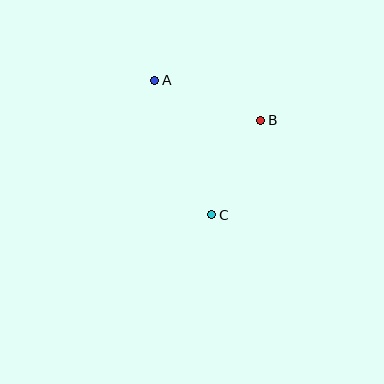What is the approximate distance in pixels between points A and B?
The distance between A and B is approximately 113 pixels.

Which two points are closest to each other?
Points B and C are closest to each other.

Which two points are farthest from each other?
Points A and C are farthest from each other.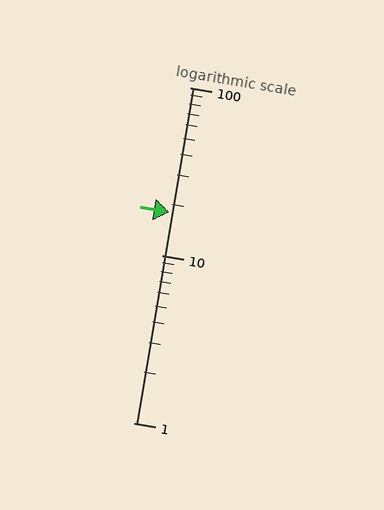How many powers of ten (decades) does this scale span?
The scale spans 2 decades, from 1 to 100.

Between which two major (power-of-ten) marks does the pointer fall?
The pointer is between 10 and 100.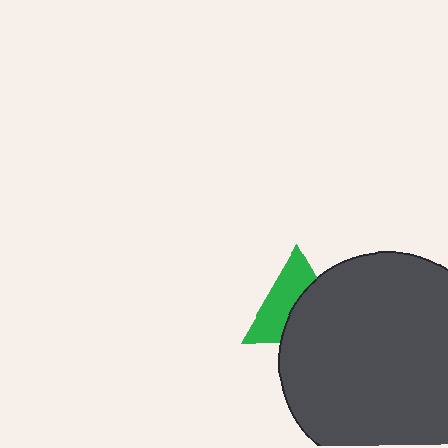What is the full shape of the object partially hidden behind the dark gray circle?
The partially hidden object is a green triangle.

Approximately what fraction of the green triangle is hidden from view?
Roughly 49% of the green triangle is hidden behind the dark gray circle.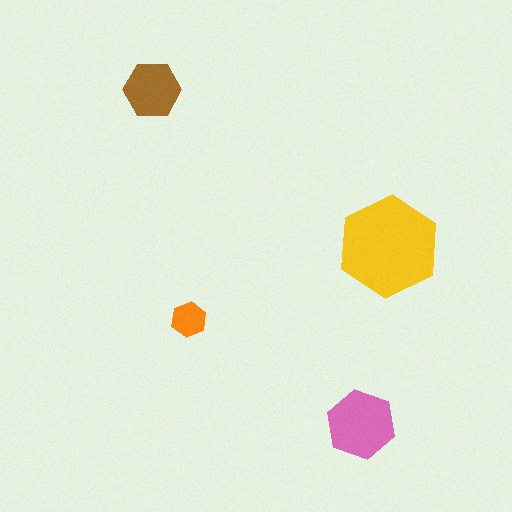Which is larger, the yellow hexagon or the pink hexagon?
The yellow one.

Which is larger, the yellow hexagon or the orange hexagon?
The yellow one.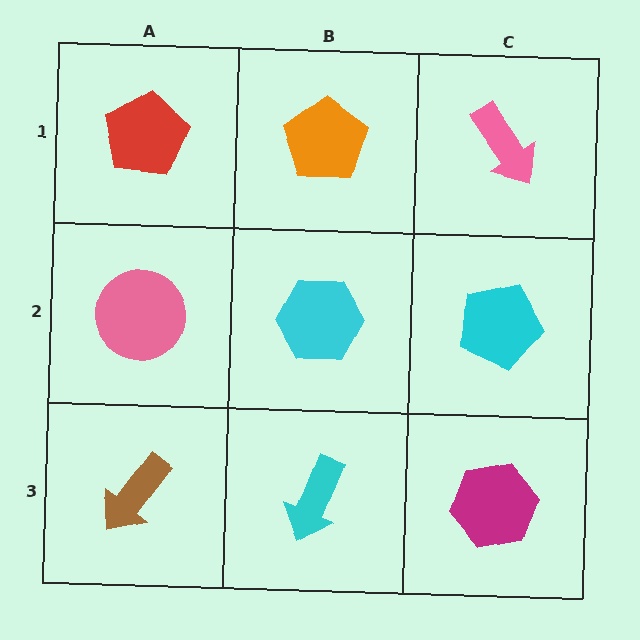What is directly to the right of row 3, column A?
A cyan arrow.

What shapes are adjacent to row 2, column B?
An orange pentagon (row 1, column B), a cyan arrow (row 3, column B), a pink circle (row 2, column A), a cyan pentagon (row 2, column C).